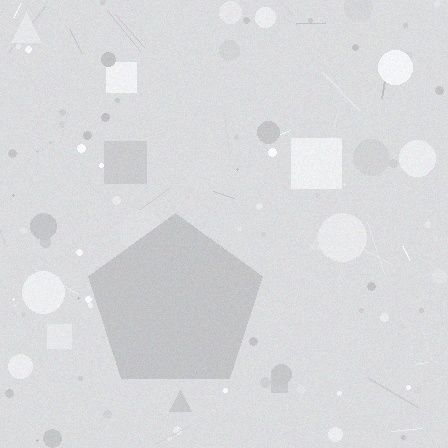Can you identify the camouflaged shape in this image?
The camouflaged shape is a pentagon.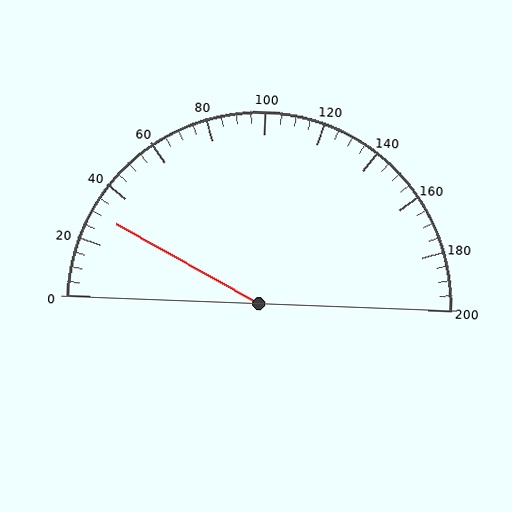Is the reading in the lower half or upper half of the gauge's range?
The reading is in the lower half of the range (0 to 200).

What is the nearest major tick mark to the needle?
The nearest major tick mark is 40.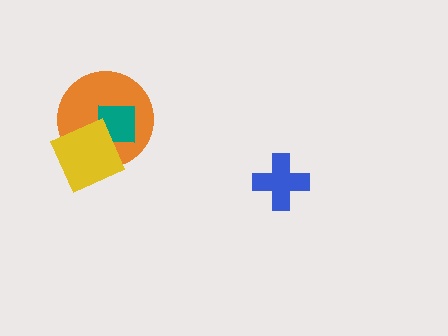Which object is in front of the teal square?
The yellow diamond is in front of the teal square.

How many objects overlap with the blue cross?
0 objects overlap with the blue cross.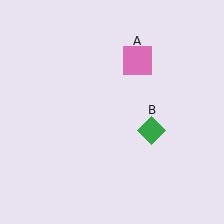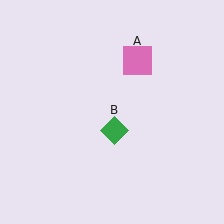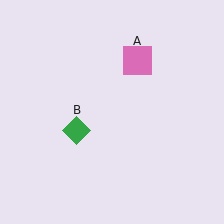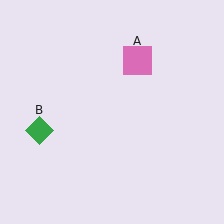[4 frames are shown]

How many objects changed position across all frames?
1 object changed position: green diamond (object B).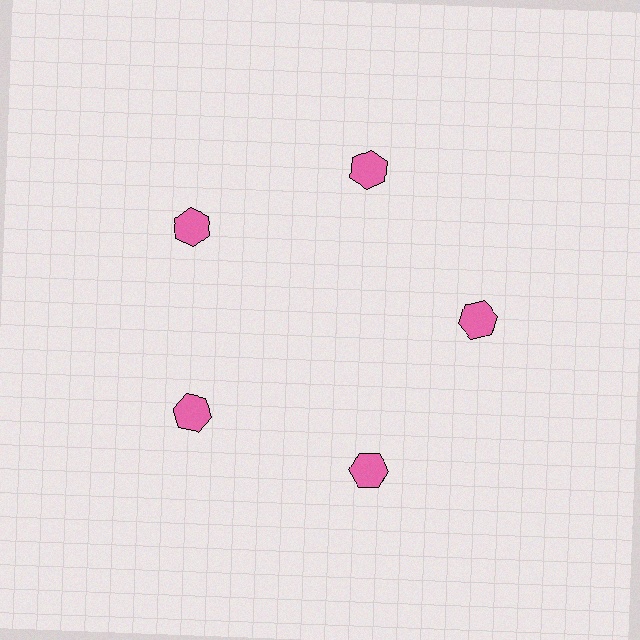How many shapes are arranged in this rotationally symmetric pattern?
There are 5 shapes, arranged in 5 groups of 1.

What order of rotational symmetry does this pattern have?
This pattern has 5-fold rotational symmetry.